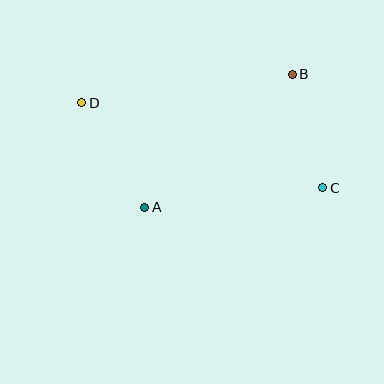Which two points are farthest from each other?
Points C and D are farthest from each other.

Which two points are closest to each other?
Points B and C are closest to each other.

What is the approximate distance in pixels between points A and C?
The distance between A and C is approximately 179 pixels.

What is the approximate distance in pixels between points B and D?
The distance between B and D is approximately 212 pixels.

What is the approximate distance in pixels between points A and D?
The distance between A and D is approximately 122 pixels.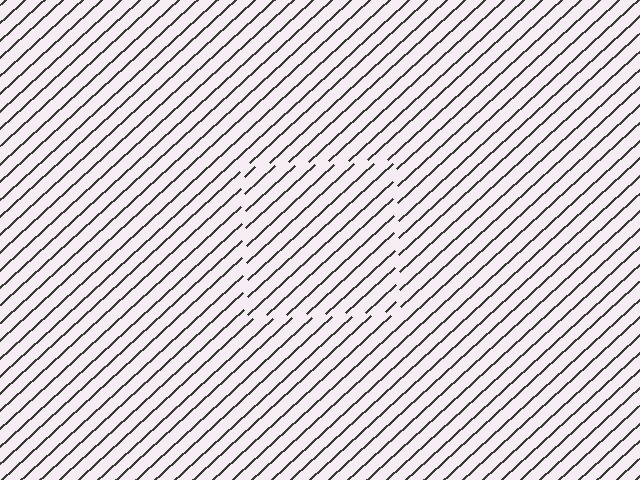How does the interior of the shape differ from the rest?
The interior of the shape contains the same grating, shifted by half a period — the contour is defined by the phase discontinuity where line-ends from the inner and outer gratings abut.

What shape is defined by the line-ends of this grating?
An illusory square. The interior of the shape contains the same grating, shifted by half a period — the contour is defined by the phase discontinuity where line-ends from the inner and outer gratings abut.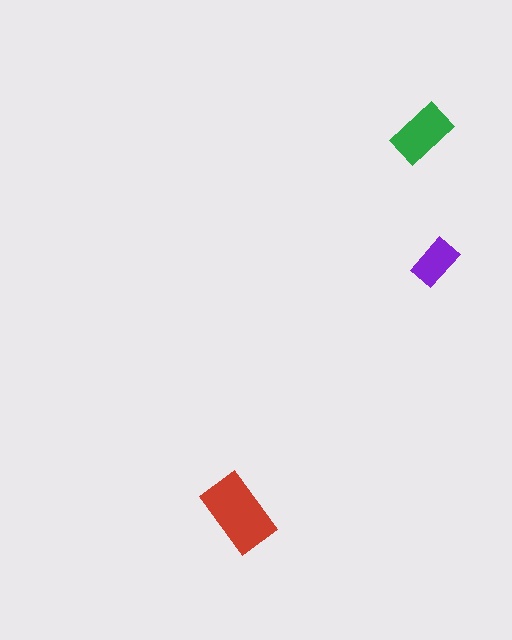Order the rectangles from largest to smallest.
the red one, the green one, the purple one.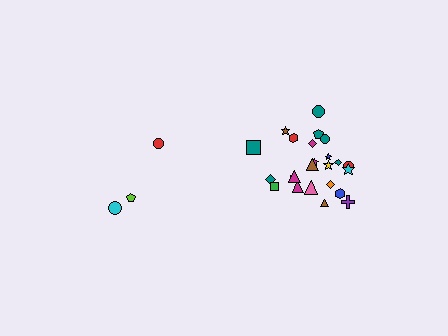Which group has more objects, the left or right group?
The right group.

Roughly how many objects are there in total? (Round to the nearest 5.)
Roughly 30 objects in total.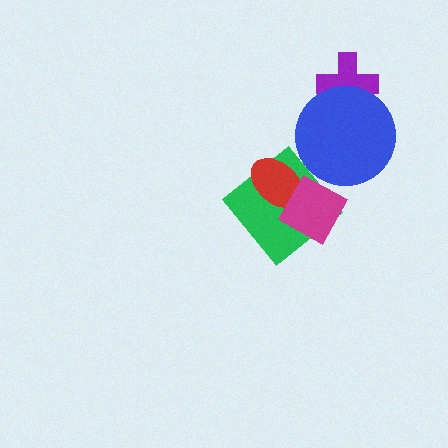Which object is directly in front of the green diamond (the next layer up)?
The red ellipse is directly in front of the green diamond.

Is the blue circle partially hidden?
No, no other shape covers it.